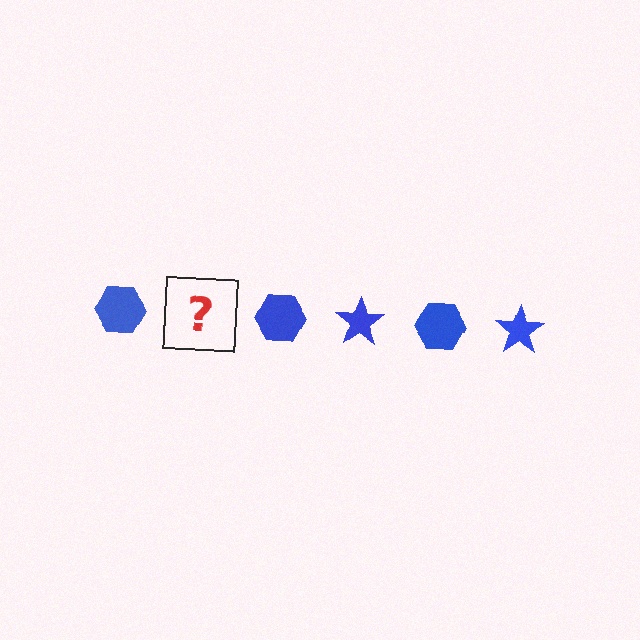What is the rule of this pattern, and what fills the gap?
The rule is that the pattern cycles through hexagon, star shapes in blue. The gap should be filled with a blue star.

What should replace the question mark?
The question mark should be replaced with a blue star.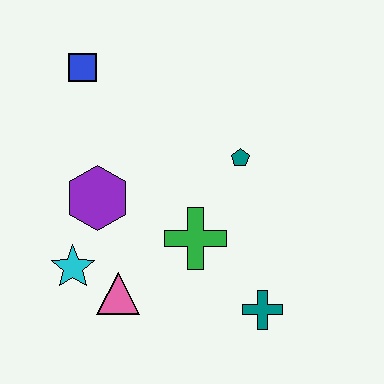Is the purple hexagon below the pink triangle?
No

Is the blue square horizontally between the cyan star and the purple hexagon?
Yes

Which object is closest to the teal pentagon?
The green cross is closest to the teal pentagon.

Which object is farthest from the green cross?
The blue square is farthest from the green cross.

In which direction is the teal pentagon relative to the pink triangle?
The teal pentagon is above the pink triangle.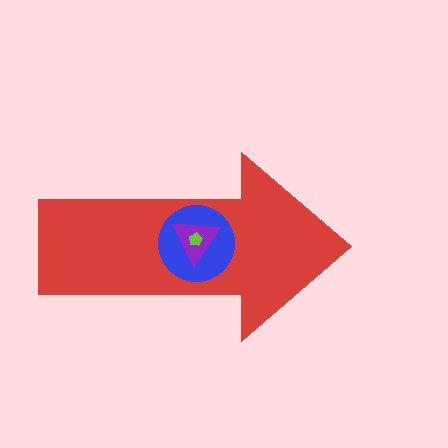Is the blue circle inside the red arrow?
Yes.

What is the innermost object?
The lime pentagon.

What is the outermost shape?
The red arrow.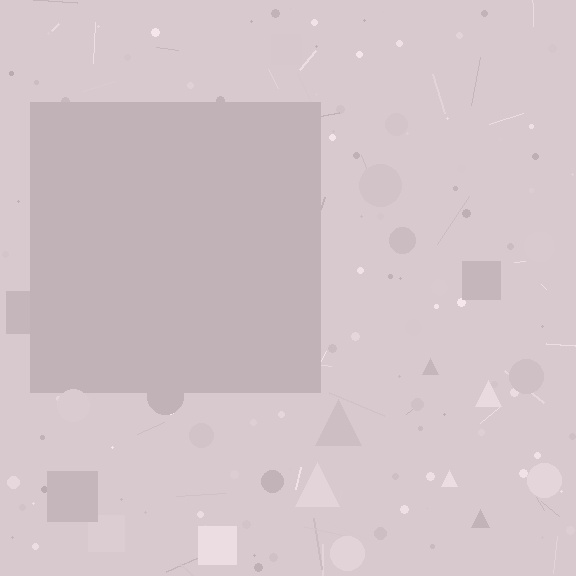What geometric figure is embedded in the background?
A square is embedded in the background.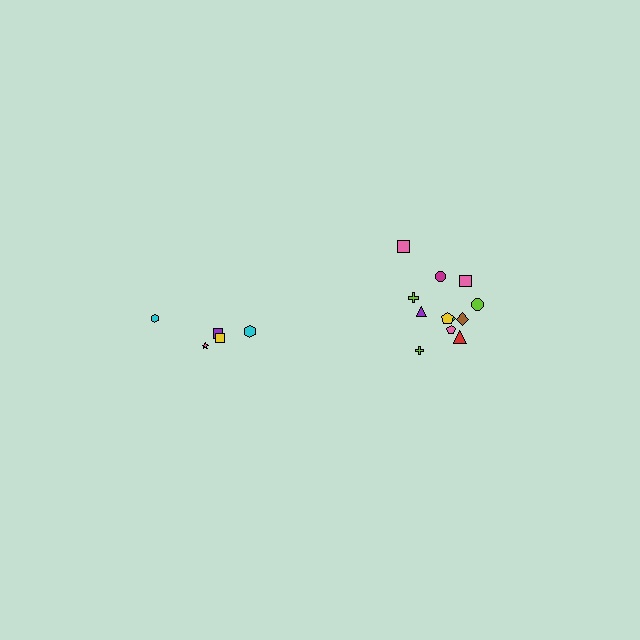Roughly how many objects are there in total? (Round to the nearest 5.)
Roughly 15 objects in total.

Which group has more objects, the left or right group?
The right group.